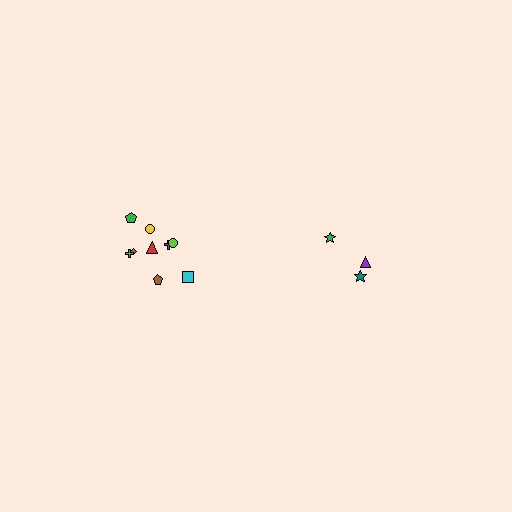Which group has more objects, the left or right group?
The left group.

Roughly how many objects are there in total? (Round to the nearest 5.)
Roughly 15 objects in total.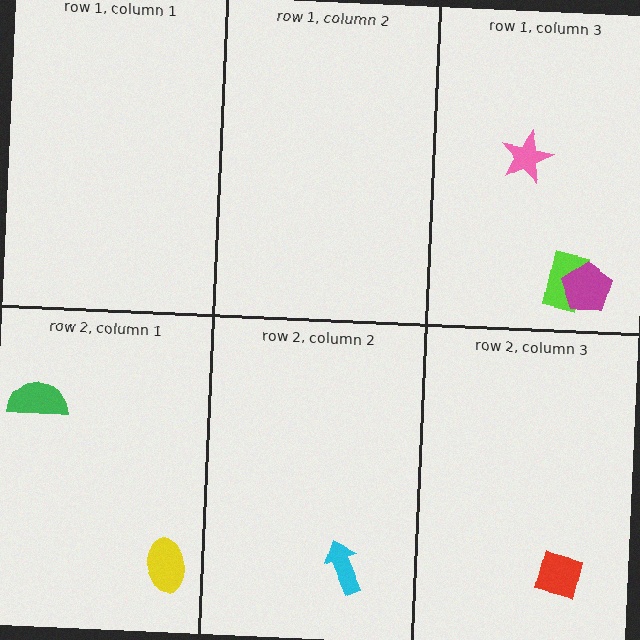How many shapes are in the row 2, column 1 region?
2.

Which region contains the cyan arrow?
The row 2, column 2 region.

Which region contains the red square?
The row 2, column 3 region.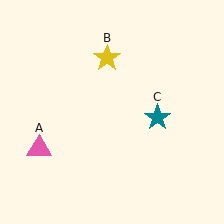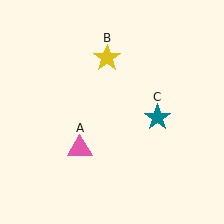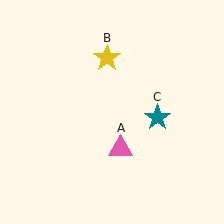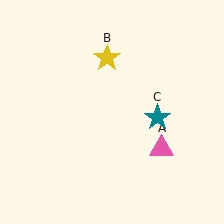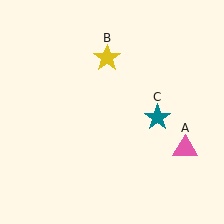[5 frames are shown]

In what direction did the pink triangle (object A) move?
The pink triangle (object A) moved right.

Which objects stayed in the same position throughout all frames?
Yellow star (object B) and teal star (object C) remained stationary.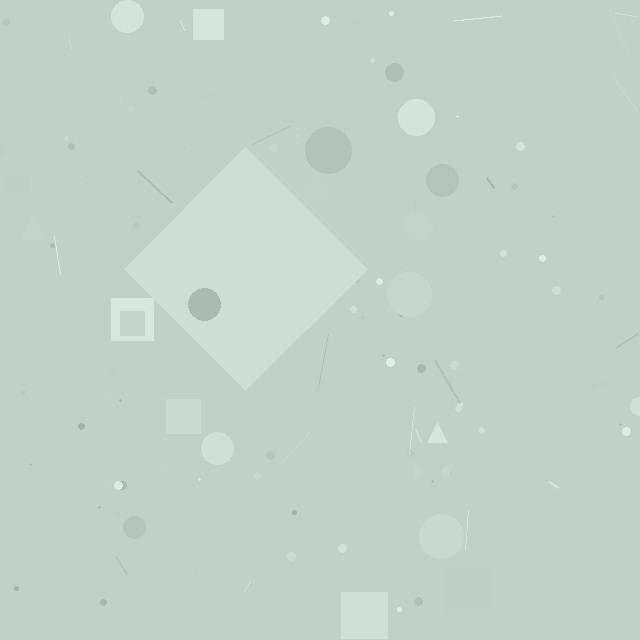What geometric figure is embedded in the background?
A diamond is embedded in the background.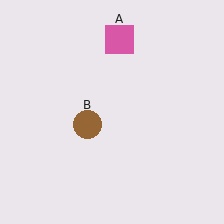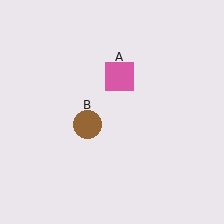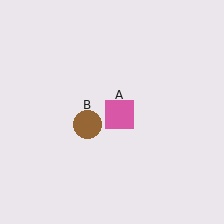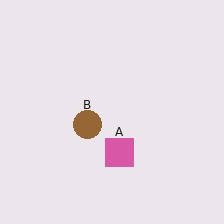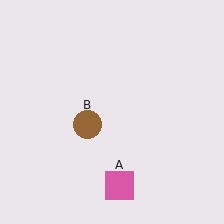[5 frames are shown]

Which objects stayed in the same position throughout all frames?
Brown circle (object B) remained stationary.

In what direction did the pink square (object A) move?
The pink square (object A) moved down.